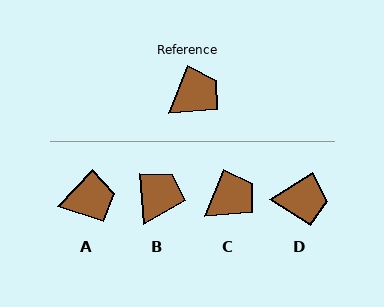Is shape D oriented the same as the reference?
No, it is off by about 37 degrees.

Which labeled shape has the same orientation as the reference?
C.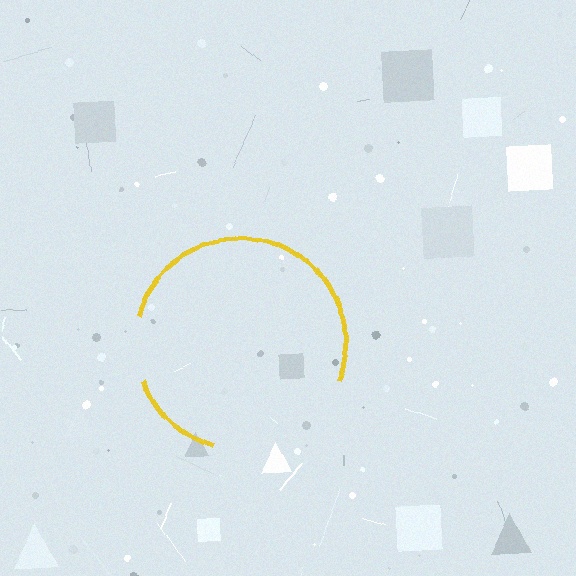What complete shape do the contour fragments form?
The contour fragments form a circle.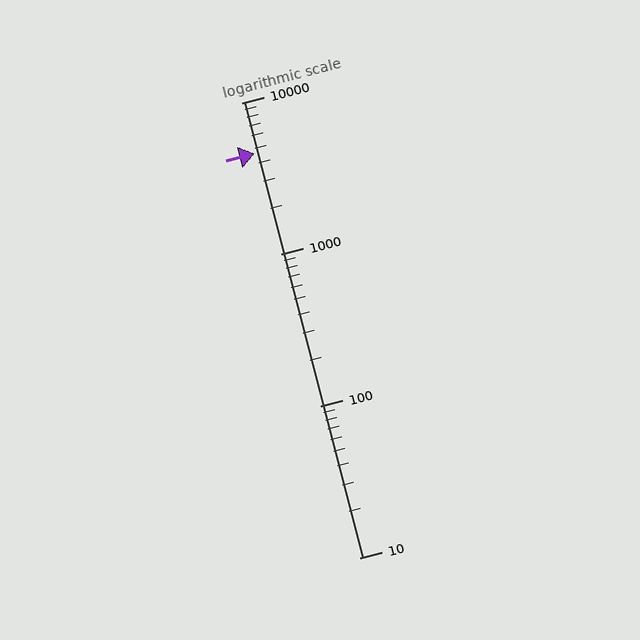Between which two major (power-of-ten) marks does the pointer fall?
The pointer is between 1000 and 10000.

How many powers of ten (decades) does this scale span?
The scale spans 3 decades, from 10 to 10000.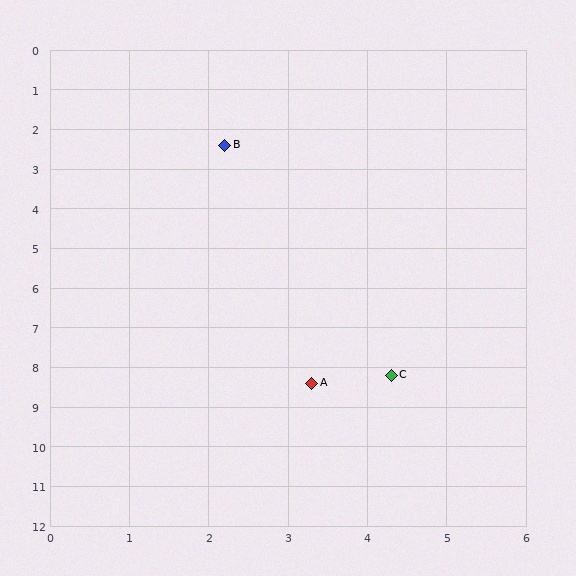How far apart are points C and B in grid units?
Points C and B are about 6.2 grid units apart.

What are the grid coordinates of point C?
Point C is at approximately (4.3, 8.2).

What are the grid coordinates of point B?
Point B is at approximately (2.2, 2.4).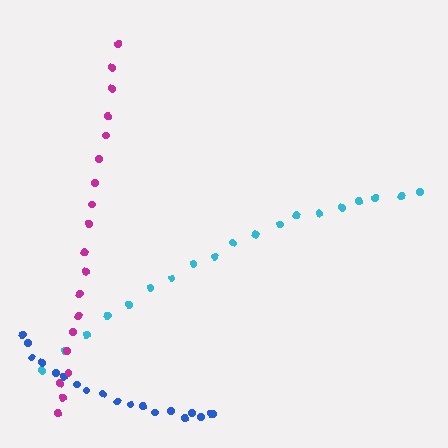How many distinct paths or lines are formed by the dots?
There are 3 distinct paths.